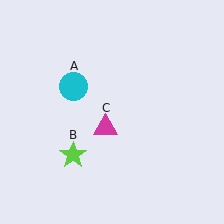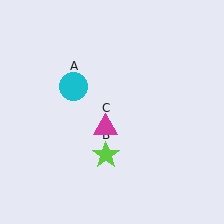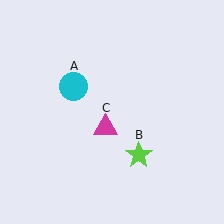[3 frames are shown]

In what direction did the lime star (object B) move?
The lime star (object B) moved right.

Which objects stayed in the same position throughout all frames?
Cyan circle (object A) and magenta triangle (object C) remained stationary.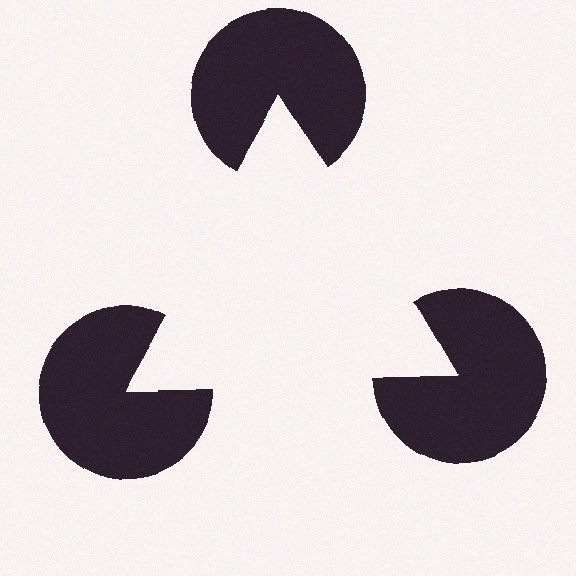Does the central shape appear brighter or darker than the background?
It typically appears slightly brighter than the background, even though no actual brightness change is drawn.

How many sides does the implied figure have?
3 sides.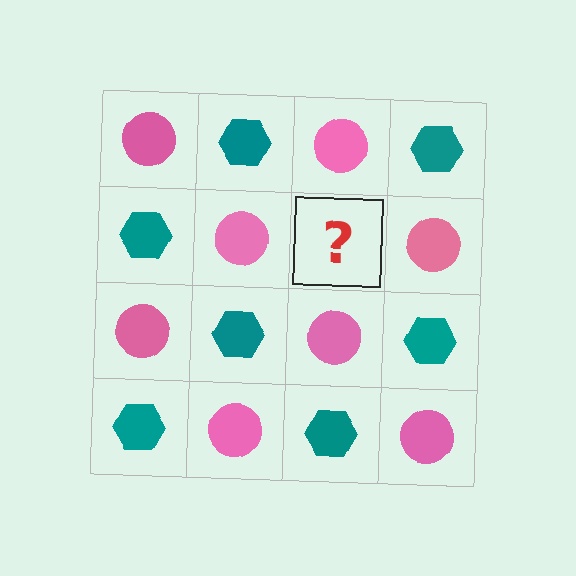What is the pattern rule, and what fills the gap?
The rule is that it alternates pink circle and teal hexagon in a checkerboard pattern. The gap should be filled with a teal hexagon.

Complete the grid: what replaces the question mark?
The question mark should be replaced with a teal hexagon.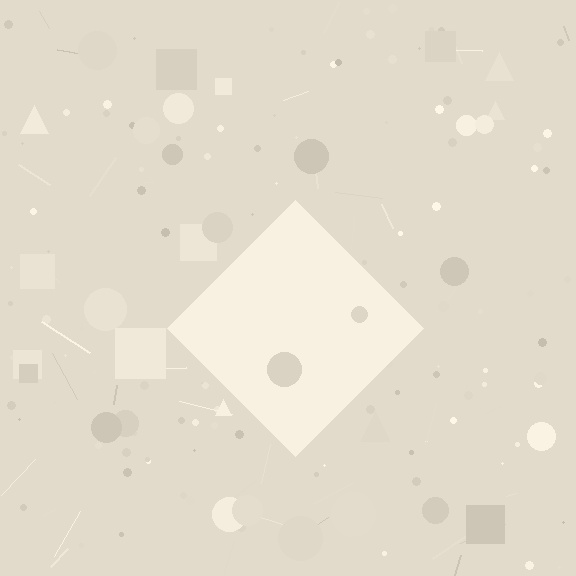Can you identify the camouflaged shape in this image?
The camouflaged shape is a diamond.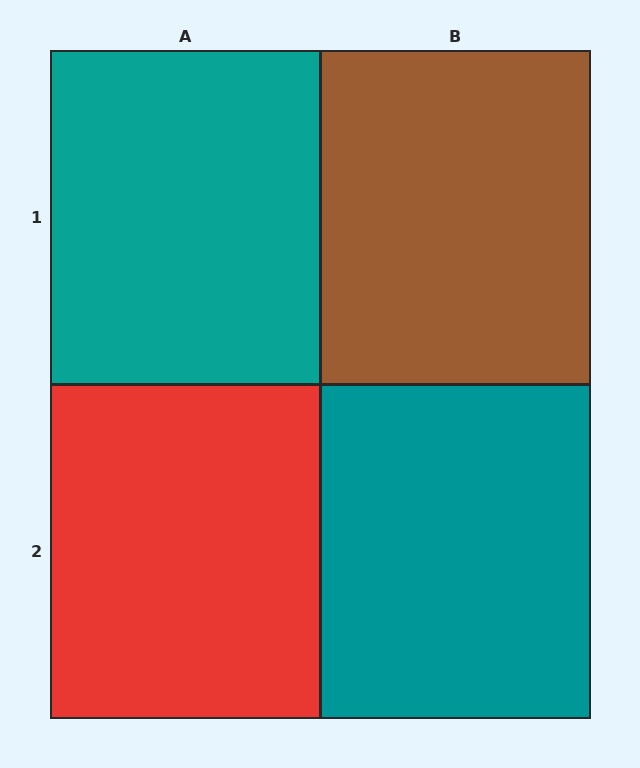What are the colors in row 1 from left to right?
Teal, brown.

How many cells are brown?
1 cell is brown.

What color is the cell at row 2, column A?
Red.